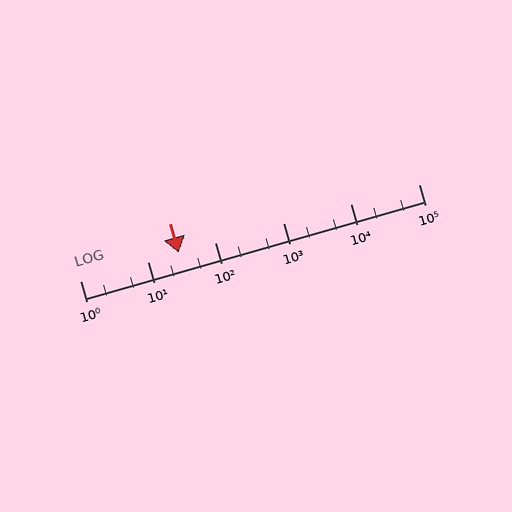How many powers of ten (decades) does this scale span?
The scale spans 5 decades, from 1 to 100000.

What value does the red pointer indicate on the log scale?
The pointer indicates approximately 29.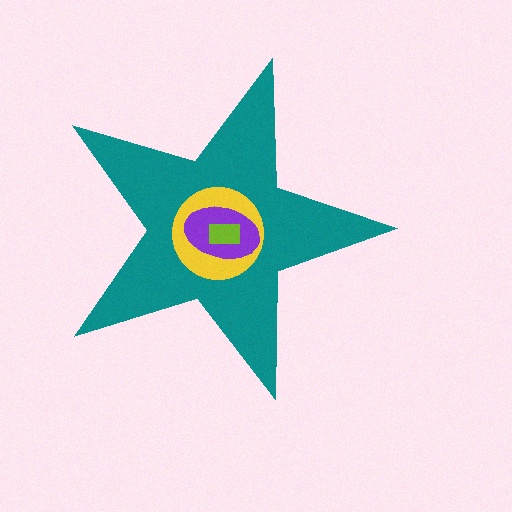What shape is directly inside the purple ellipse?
The lime rectangle.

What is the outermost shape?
The teal star.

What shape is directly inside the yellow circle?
The purple ellipse.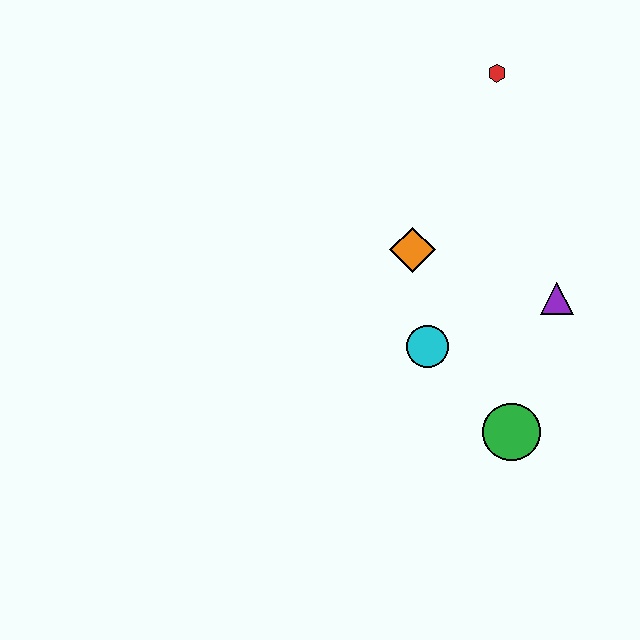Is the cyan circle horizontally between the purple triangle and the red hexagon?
No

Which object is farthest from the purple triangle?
The red hexagon is farthest from the purple triangle.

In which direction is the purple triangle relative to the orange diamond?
The purple triangle is to the right of the orange diamond.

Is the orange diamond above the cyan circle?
Yes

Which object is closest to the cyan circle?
The orange diamond is closest to the cyan circle.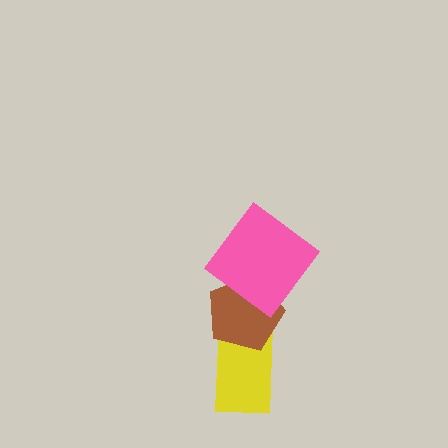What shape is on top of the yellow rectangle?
The brown pentagon is on top of the yellow rectangle.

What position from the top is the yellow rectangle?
The yellow rectangle is 3rd from the top.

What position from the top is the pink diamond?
The pink diamond is 1st from the top.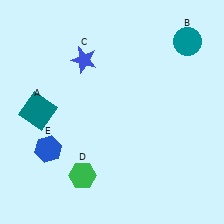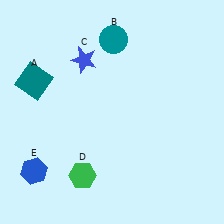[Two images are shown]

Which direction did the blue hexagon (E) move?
The blue hexagon (E) moved down.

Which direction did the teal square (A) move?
The teal square (A) moved up.